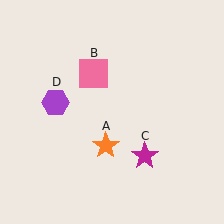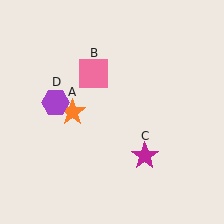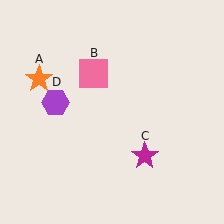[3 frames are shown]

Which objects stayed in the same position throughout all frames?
Pink square (object B) and magenta star (object C) and purple hexagon (object D) remained stationary.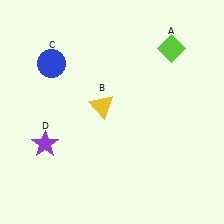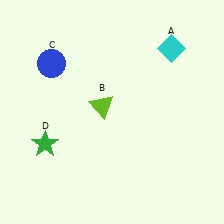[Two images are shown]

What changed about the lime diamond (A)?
In Image 1, A is lime. In Image 2, it changed to cyan.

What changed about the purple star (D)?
In Image 1, D is purple. In Image 2, it changed to green.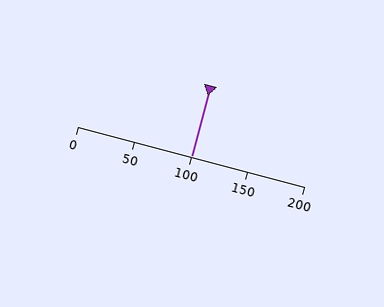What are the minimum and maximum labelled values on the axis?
The axis runs from 0 to 200.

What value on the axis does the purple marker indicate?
The marker indicates approximately 100.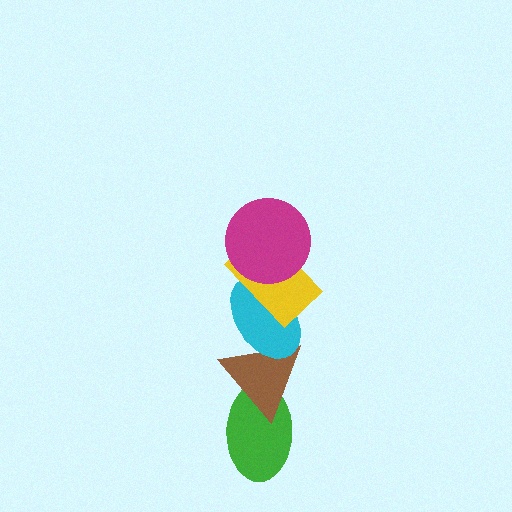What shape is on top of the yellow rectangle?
The magenta circle is on top of the yellow rectangle.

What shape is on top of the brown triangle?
The cyan ellipse is on top of the brown triangle.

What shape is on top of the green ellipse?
The brown triangle is on top of the green ellipse.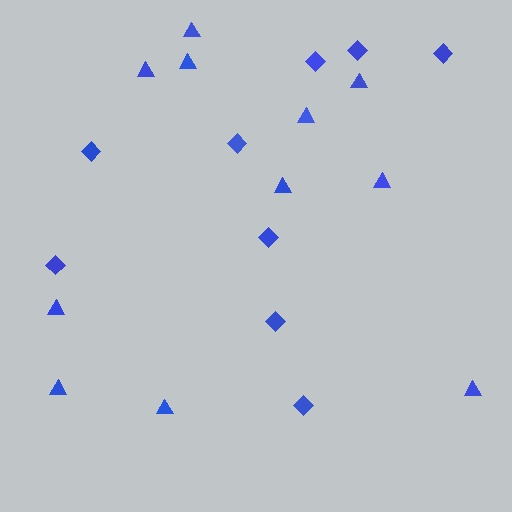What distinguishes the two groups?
There are 2 groups: one group of triangles (11) and one group of diamonds (9).